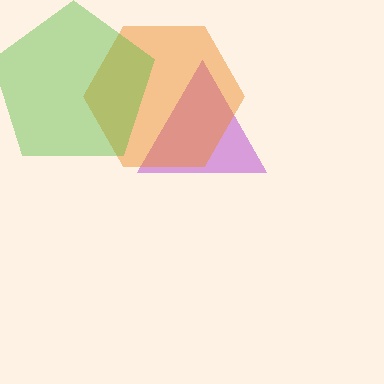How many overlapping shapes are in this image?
There are 3 overlapping shapes in the image.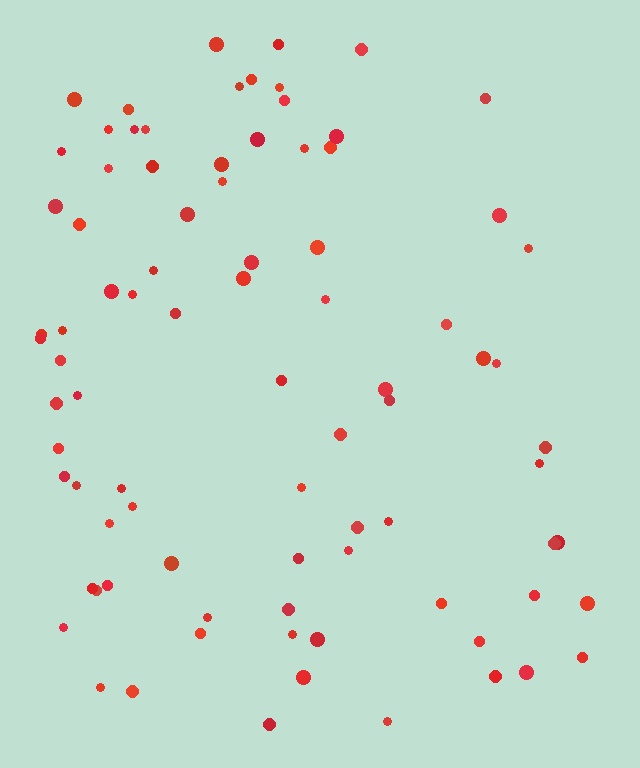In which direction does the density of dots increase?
From right to left, with the left side densest.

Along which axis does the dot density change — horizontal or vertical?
Horizontal.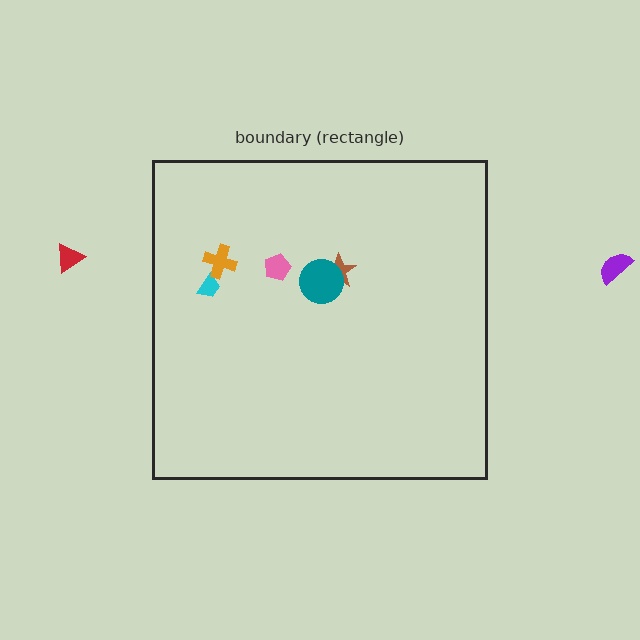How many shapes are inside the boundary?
5 inside, 2 outside.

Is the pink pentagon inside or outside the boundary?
Inside.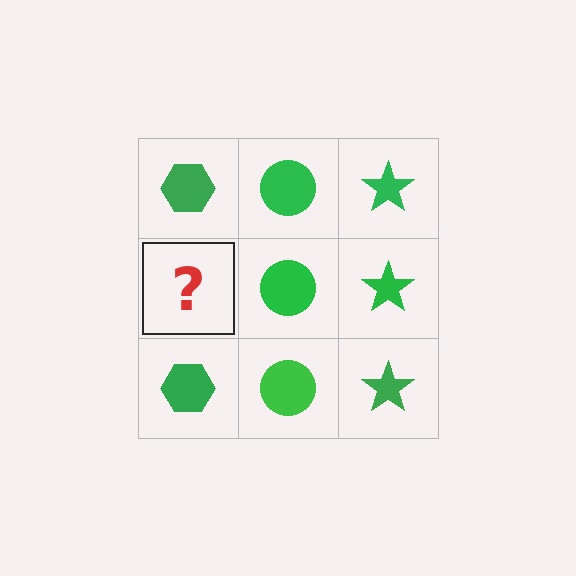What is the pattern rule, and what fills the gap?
The rule is that each column has a consistent shape. The gap should be filled with a green hexagon.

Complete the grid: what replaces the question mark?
The question mark should be replaced with a green hexagon.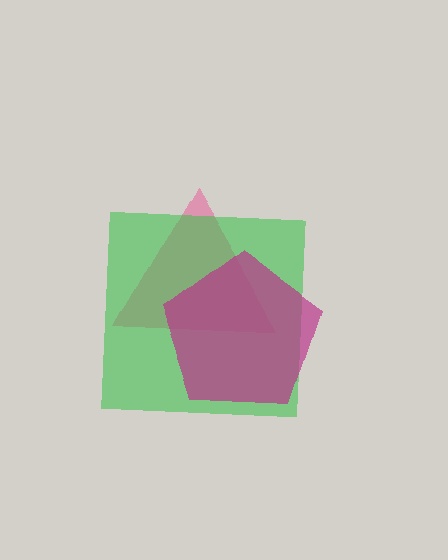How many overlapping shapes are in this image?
There are 3 overlapping shapes in the image.